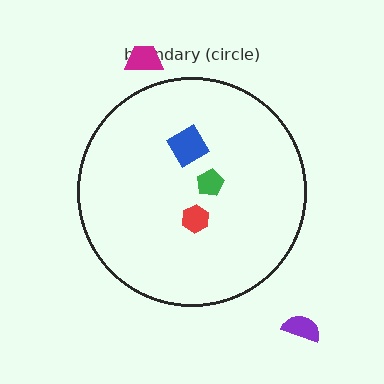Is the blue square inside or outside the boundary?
Inside.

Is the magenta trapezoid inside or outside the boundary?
Outside.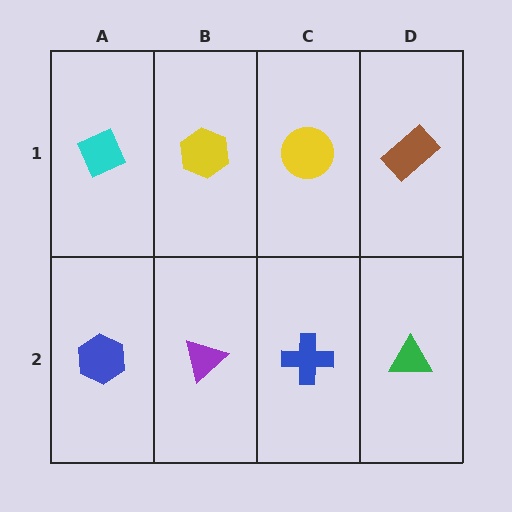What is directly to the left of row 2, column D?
A blue cross.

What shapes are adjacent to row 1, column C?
A blue cross (row 2, column C), a yellow hexagon (row 1, column B), a brown rectangle (row 1, column D).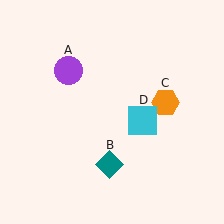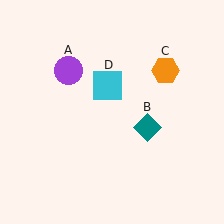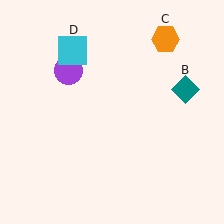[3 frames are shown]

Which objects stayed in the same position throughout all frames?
Purple circle (object A) remained stationary.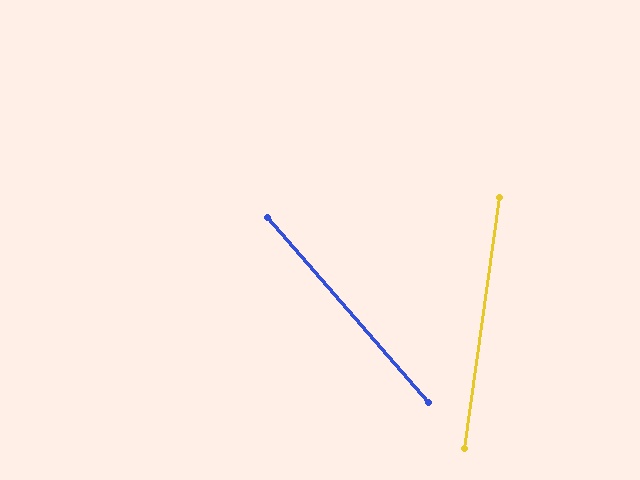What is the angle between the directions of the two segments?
Approximately 49 degrees.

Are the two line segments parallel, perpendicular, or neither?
Neither parallel nor perpendicular — they differ by about 49°.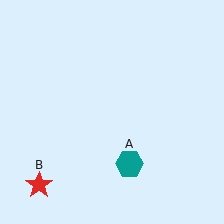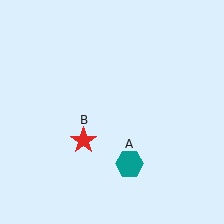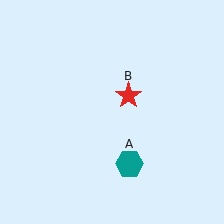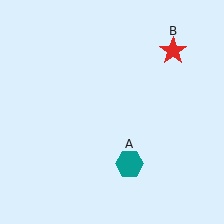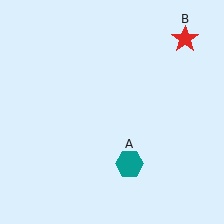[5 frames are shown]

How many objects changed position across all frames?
1 object changed position: red star (object B).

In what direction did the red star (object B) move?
The red star (object B) moved up and to the right.